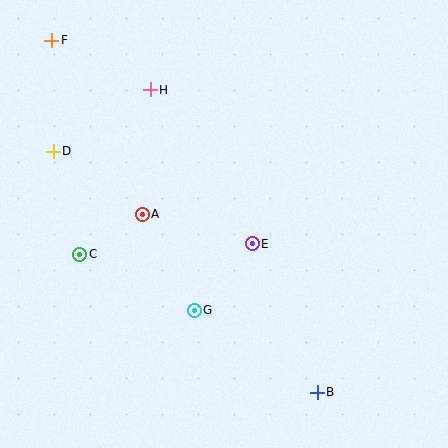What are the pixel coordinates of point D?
Point D is at (53, 151).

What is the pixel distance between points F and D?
The distance between F and D is 111 pixels.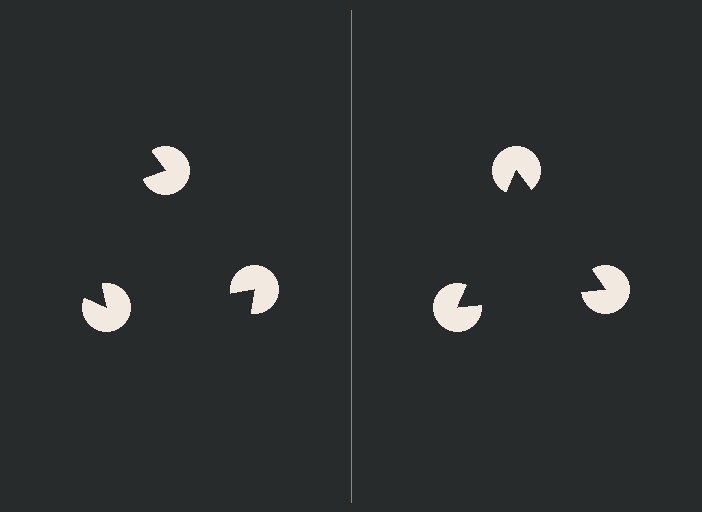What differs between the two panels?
The pac-man discs are positioned identically on both sides; only the wedge orientations differ. On the right they align to a triangle; on the left they are misaligned.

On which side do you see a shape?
An illusory triangle appears on the right side. On the left side the wedge cuts are rotated, so no coherent shape forms.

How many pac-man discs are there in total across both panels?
6 — 3 on each side.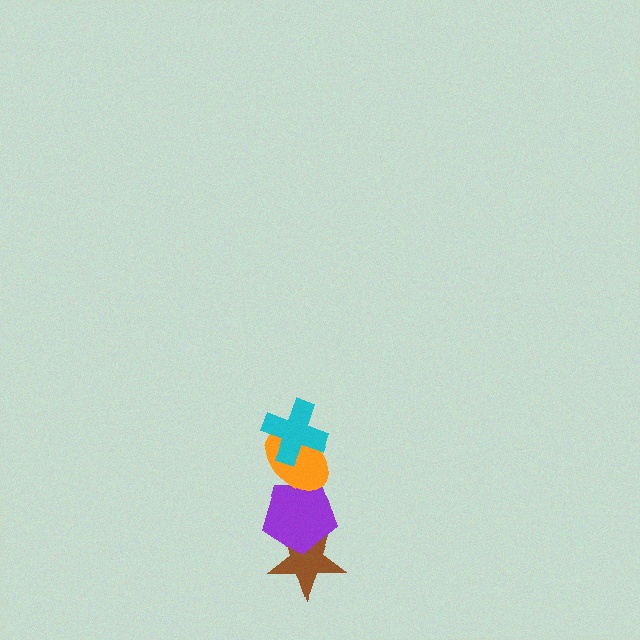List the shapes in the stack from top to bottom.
From top to bottom: the cyan cross, the orange ellipse, the purple pentagon, the brown star.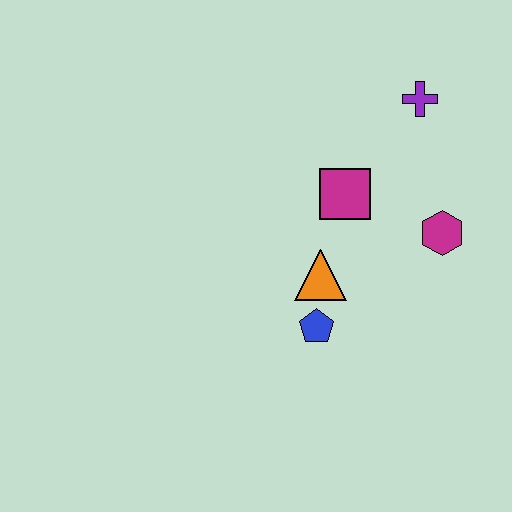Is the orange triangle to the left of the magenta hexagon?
Yes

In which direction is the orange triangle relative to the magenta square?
The orange triangle is below the magenta square.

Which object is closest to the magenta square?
The orange triangle is closest to the magenta square.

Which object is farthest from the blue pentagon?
The purple cross is farthest from the blue pentagon.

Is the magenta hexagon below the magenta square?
Yes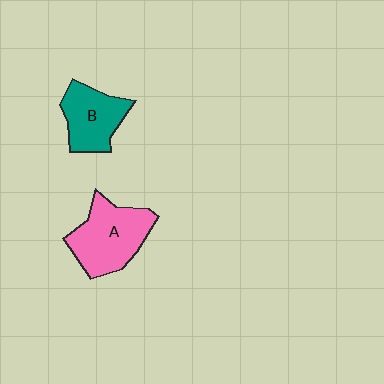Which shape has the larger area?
Shape A (pink).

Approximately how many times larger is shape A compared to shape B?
Approximately 1.3 times.